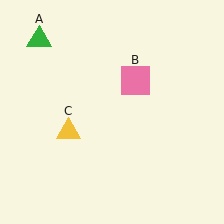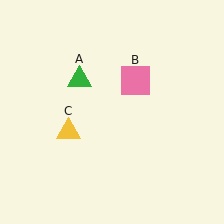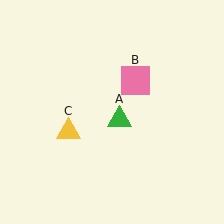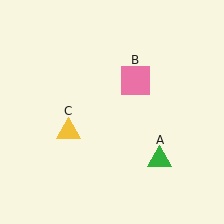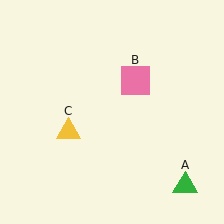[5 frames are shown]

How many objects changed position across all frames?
1 object changed position: green triangle (object A).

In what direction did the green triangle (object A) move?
The green triangle (object A) moved down and to the right.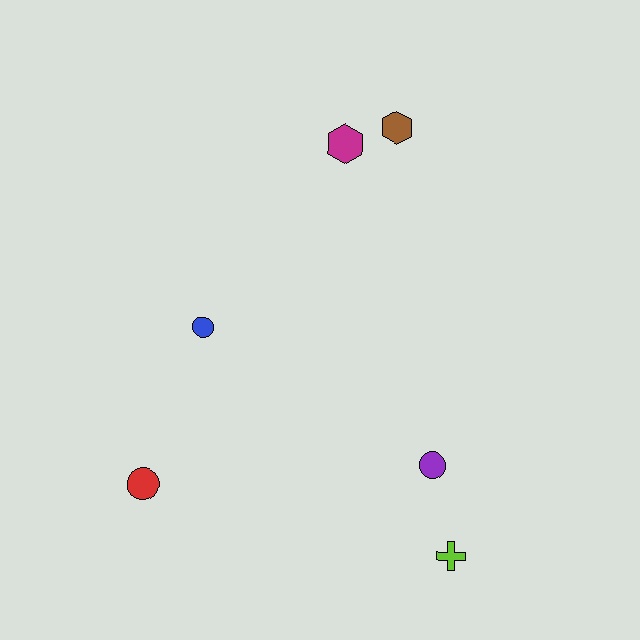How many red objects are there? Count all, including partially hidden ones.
There is 1 red object.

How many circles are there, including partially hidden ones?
There are 3 circles.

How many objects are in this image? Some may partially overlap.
There are 6 objects.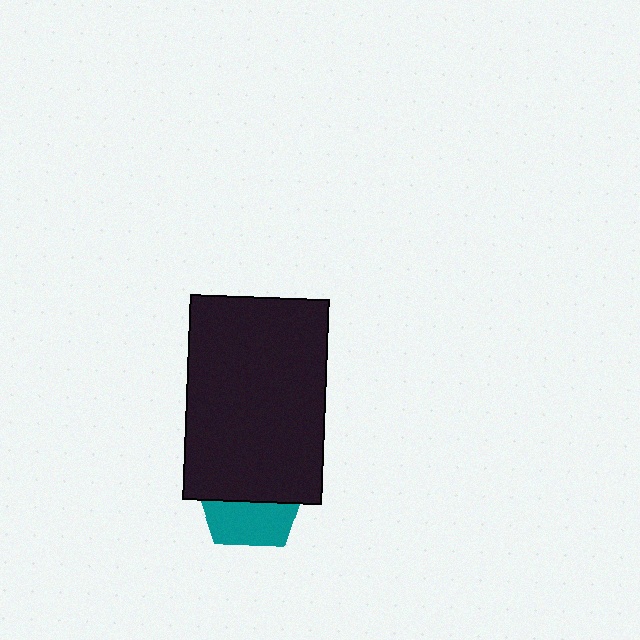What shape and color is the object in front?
The object in front is a black rectangle.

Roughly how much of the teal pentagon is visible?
A small part of it is visible (roughly 42%).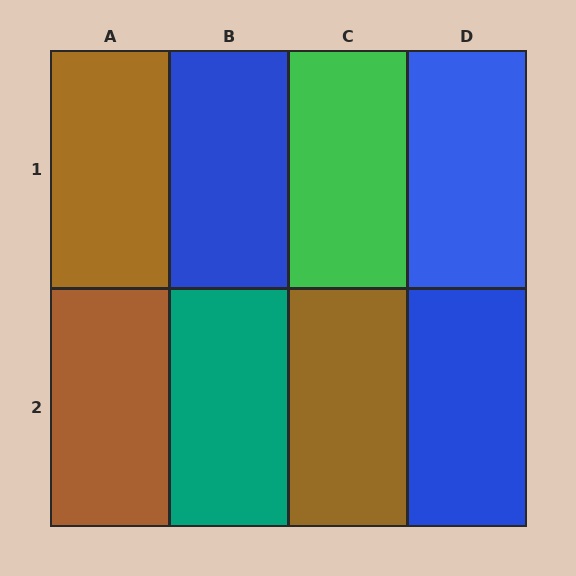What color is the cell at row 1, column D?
Blue.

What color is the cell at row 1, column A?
Brown.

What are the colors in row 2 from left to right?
Brown, teal, brown, blue.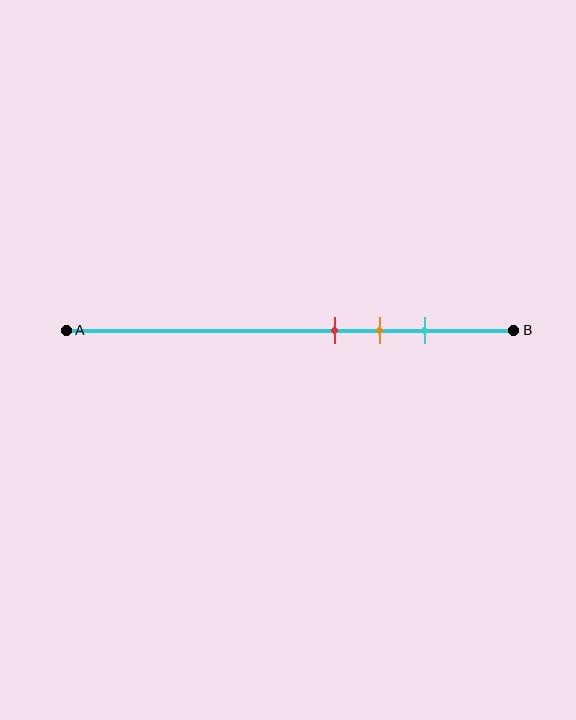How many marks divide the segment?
There are 3 marks dividing the segment.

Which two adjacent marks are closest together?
The red and orange marks are the closest adjacent pair.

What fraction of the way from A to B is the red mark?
The red mark is approximately 60% (0.6) of the way from A to B.